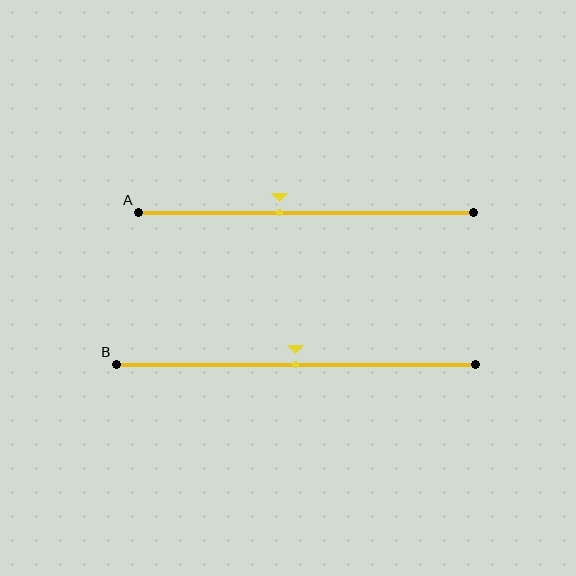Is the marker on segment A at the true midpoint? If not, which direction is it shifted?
No, the marker on segment A is shifted to the left by about 8% of the segment length.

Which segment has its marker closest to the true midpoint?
Segment B has its marker closest to the true midpoint.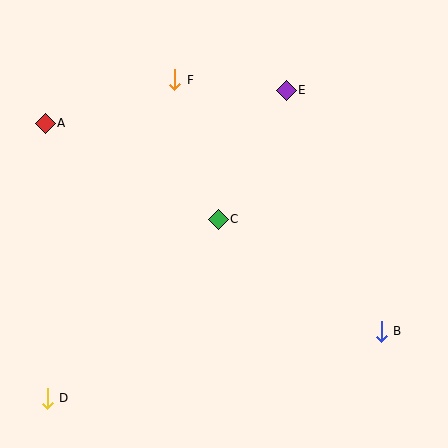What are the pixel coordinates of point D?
Point D is at (47, 398).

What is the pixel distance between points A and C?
The distance between A and C is 198 pixels.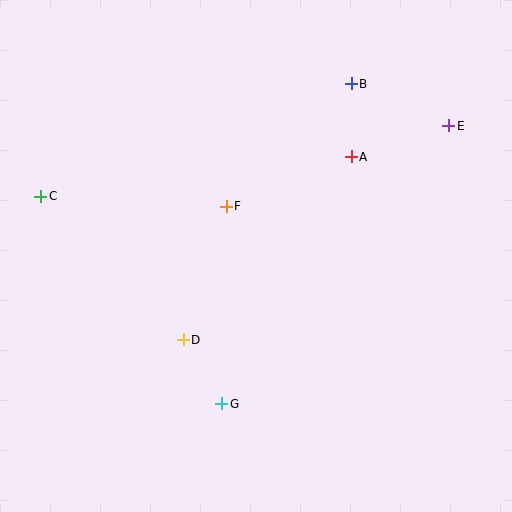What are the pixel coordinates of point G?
Point G is at (222, 404).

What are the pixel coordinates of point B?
Point B is at (351, 84).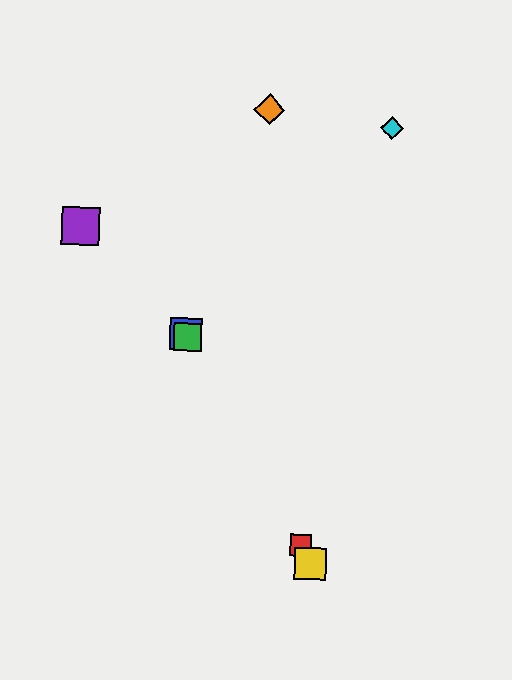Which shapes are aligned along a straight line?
The red square, the blue square, the green square, the yellow square are aligned along a straight line.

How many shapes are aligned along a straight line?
4 shapes (the red square, the blue square, the green square, the yellow square) are aligned along a straight line.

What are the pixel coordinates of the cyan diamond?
The cyan diamond is at (392, 128).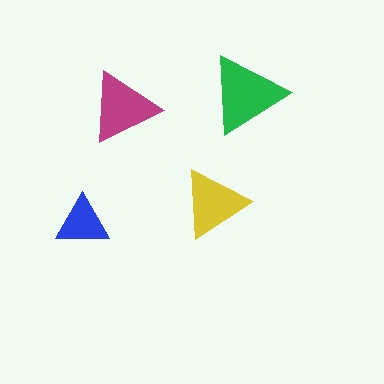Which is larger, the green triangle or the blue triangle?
The green one.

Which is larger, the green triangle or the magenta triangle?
The green one.